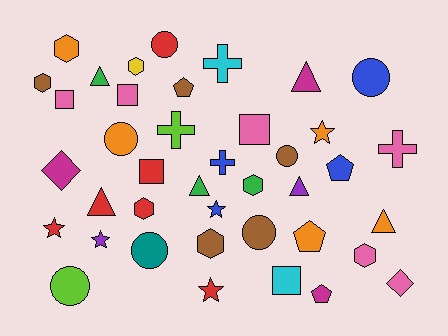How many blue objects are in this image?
There are 4 blue objects.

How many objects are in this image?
There are 40 objects.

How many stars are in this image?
There are 5 stars.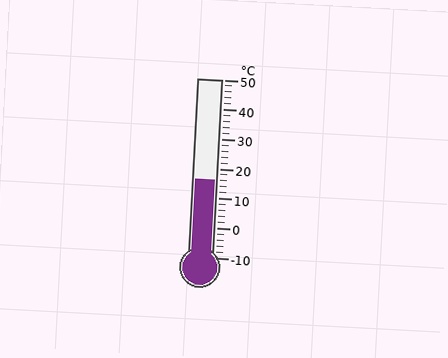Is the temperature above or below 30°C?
The temperature is below 30°C.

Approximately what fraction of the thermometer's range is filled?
The thermometer is filled to approximately 45% of its range.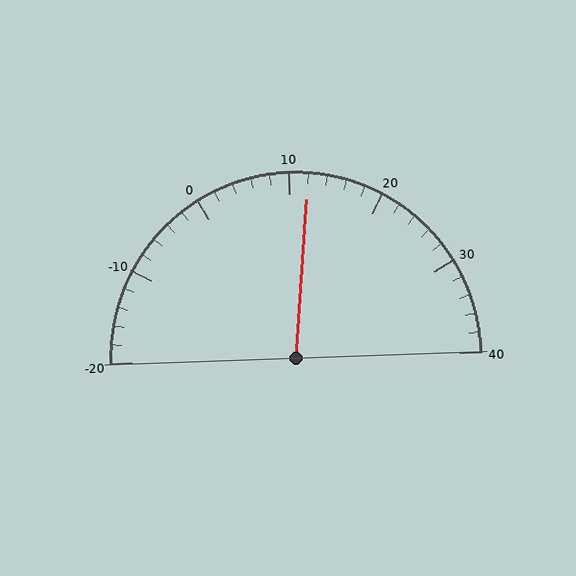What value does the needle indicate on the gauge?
The needle indicates approximately 12.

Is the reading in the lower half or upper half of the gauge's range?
The reading is in the upper half of the range (-20 to 40).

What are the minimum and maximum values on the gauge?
The gauge ranges from -20 to 40.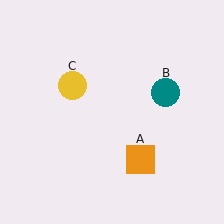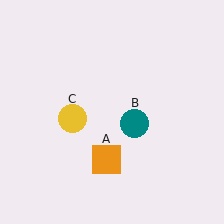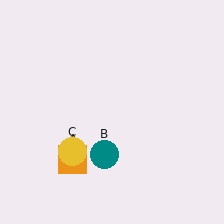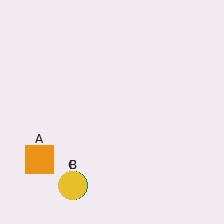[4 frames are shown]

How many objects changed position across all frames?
3 objects changed position: orange square (object A), teal circle (object B), yellow circle (object C).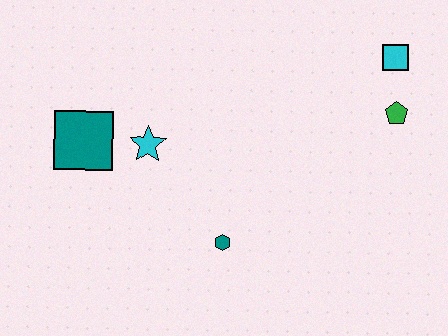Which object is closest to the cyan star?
The teal square is closest to the cyan star.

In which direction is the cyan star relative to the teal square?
The cyan star is to the right of the teal square.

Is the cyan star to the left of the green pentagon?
Yes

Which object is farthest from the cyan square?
The teal square is farthest from the cyan square.